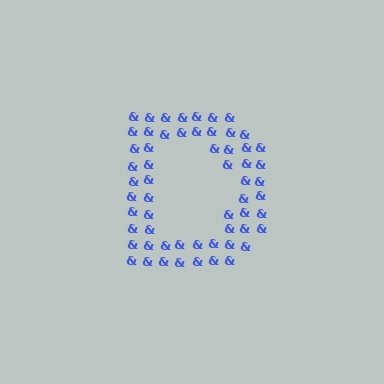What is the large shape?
The large shape is the letter D.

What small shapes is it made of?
It is made of small ampersands.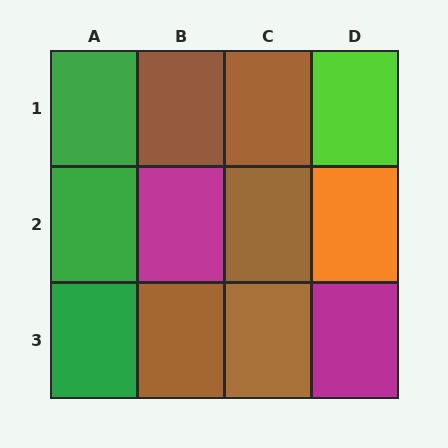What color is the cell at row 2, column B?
Magenta.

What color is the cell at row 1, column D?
Lime.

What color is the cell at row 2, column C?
Brown.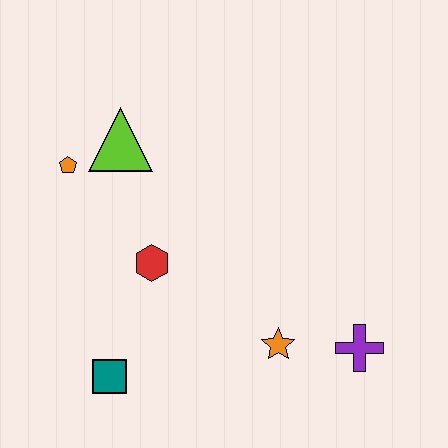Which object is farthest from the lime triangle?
The purple cross is farthest from the lime triangle.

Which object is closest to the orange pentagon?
The lime triangle is closest to the orange pentagon.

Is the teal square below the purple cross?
Yes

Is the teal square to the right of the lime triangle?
No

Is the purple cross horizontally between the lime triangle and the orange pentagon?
No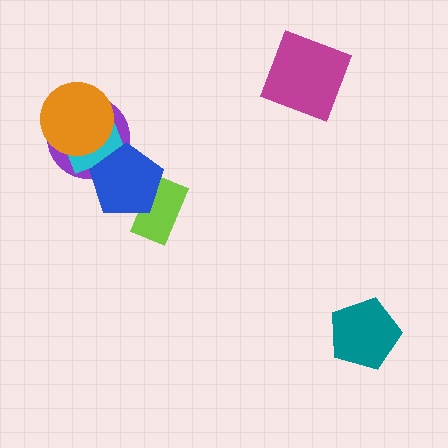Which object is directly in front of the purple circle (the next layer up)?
The cyan rectangle is directly in front of the purple circle.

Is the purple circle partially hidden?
Yes, it is partially covered by another shape.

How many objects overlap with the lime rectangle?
1 object overlaps with the lime rectangle.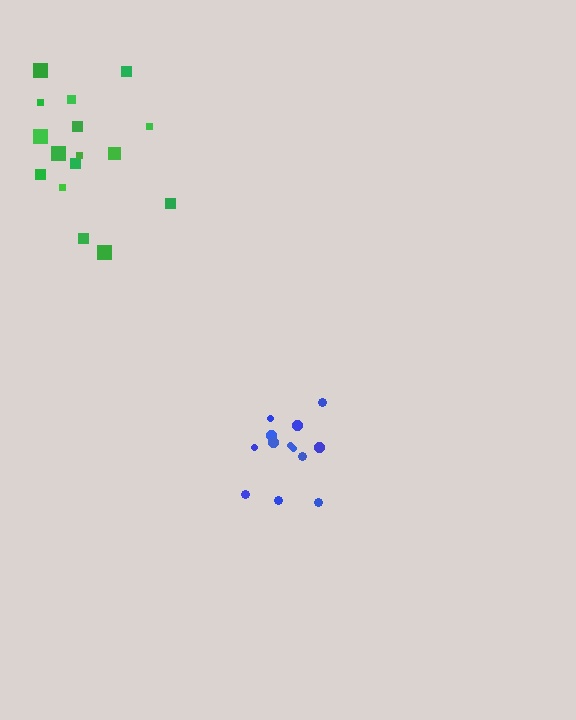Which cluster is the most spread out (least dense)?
Green.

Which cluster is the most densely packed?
Blue.